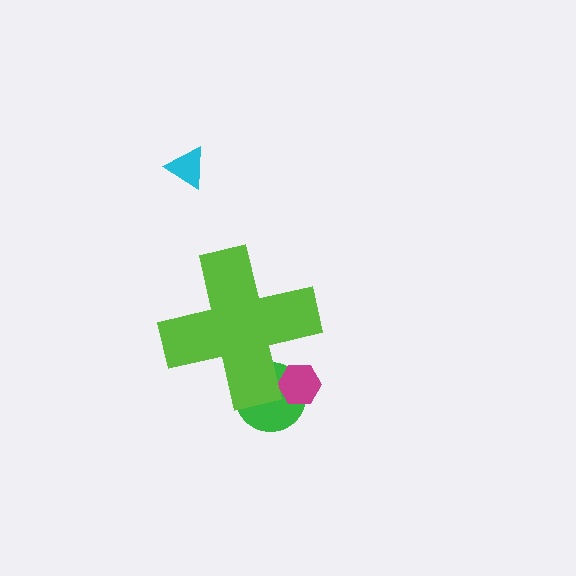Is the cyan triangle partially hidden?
No, the cyan triangle is fully visible.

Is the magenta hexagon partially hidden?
Yes, the magenta hexagon is partially hidden behind the lime cross.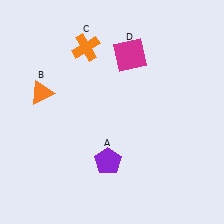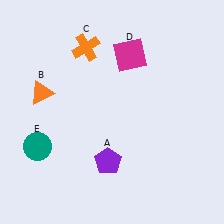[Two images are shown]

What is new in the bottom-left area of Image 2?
A teal circle (E) was added in the bottom-left area of Image 2.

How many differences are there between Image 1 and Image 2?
There is 1 difference between the two images.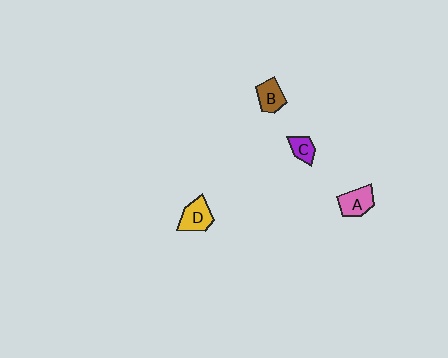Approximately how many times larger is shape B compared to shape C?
Approximately 1.4 times.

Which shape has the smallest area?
Shape C (purple).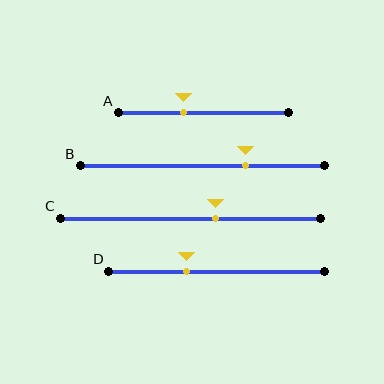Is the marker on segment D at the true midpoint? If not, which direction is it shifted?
No, the marker on segment D is shifted to the left by about 14% of the segment length.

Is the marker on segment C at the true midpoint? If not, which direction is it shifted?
No, the marker on segment C is shifted to the right by about 10% of the segment length.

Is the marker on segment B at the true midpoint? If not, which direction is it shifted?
No, the marker on segment B is shifted to the right by about 18% of the segment length.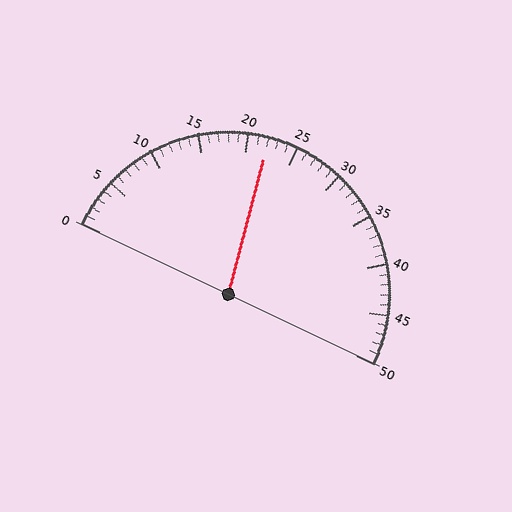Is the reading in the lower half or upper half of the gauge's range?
The reading is in the lower half of the range (0 to 50).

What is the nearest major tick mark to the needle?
The nearest major tick mark is 20.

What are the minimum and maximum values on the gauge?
The gauge ranges from 0 to 50.